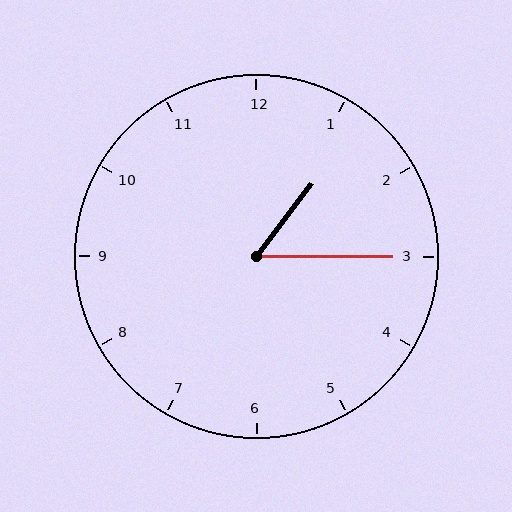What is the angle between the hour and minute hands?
Approximately 52 degrees.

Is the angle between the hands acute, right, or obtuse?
It is acute.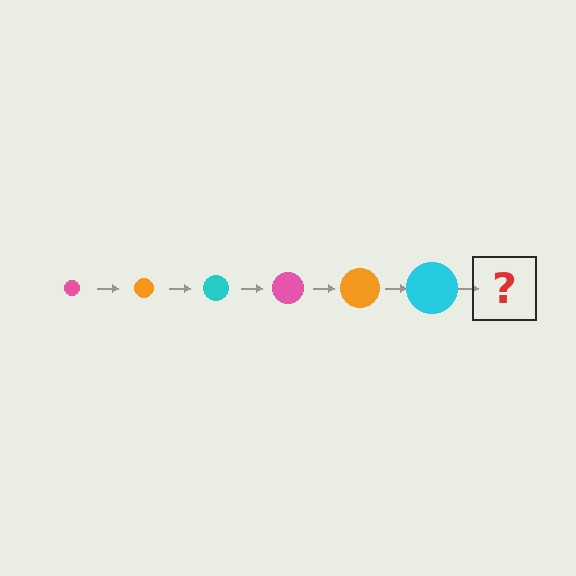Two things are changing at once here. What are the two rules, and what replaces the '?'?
The two rules are that the circle grows larger each step and the color cycles through pink, orange, and cyan. The '?' should be a pink circle, larger than the previous one.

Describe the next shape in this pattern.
It should be a pink circle, larger than the previous one.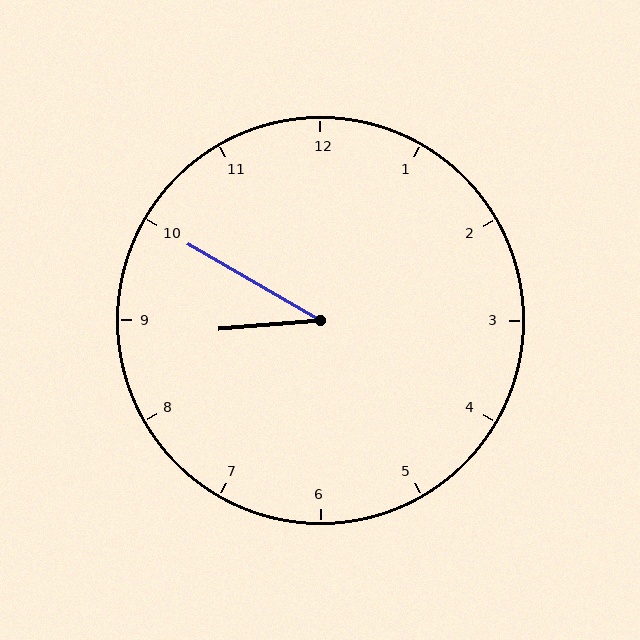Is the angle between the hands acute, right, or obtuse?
It is acute.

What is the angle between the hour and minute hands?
Approximately 35 degrees.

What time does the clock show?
8:50.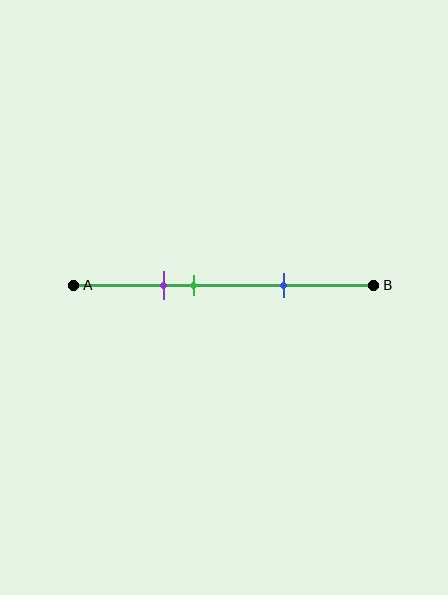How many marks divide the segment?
There are 3 marks dividing the segment.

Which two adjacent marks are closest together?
The purple and green marks are the closest adjacent pair.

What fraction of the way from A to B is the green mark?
The green mark is approximately 40% (0.4) of the way from A to B.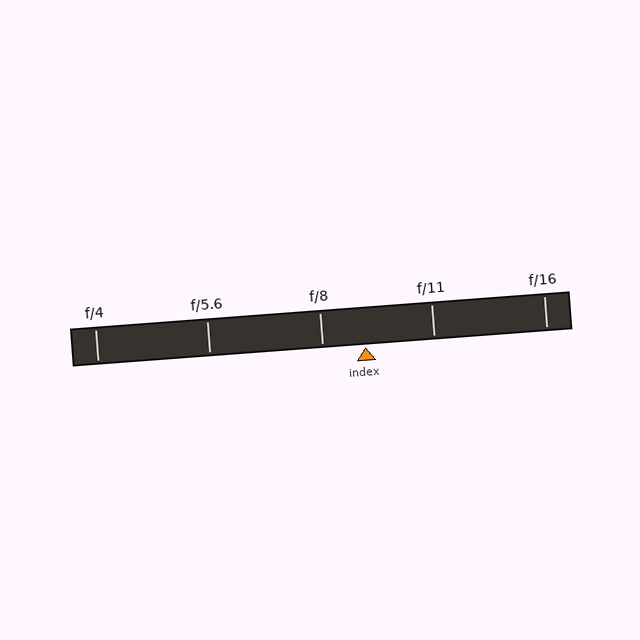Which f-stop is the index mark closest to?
The index mark is closest to f/8.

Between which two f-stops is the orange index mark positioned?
The index mark is between f/8 and f/11.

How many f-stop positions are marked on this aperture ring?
There are 5 f-stop positions marked.